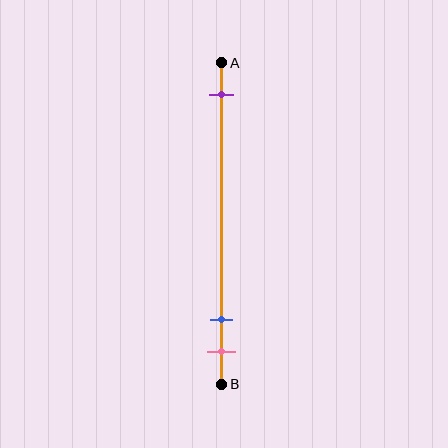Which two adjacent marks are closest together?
The blue and pink marks are the closest adjacent pair.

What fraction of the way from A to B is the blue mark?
The blue mark is approximately 80% (0.8) of the way from A to B.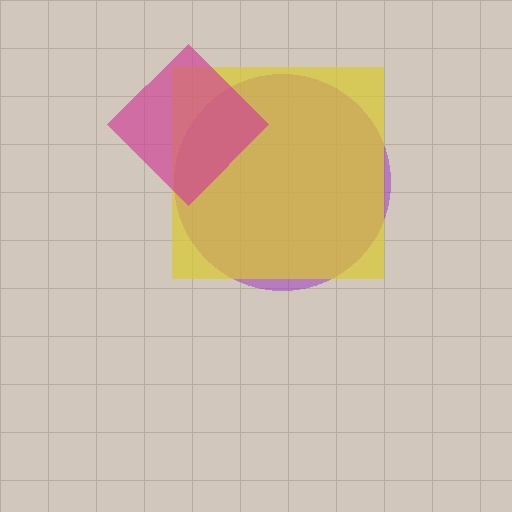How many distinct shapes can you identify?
There are 3 distinct shapes: a purple circle, a yellow square, a magenta diamond.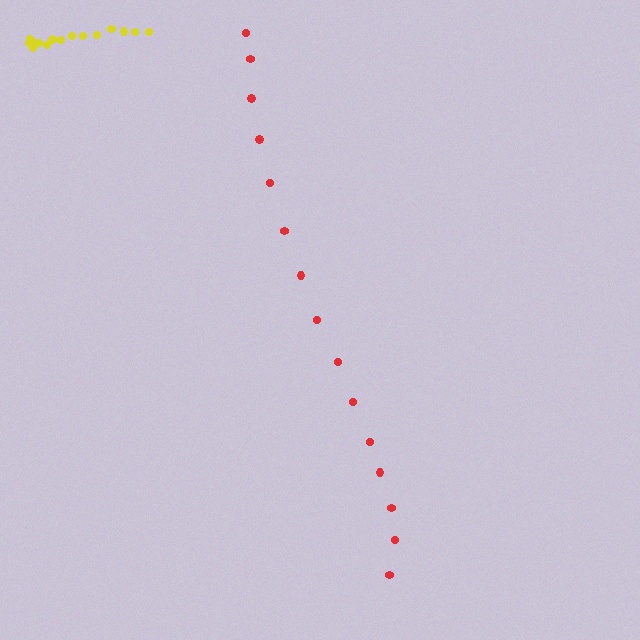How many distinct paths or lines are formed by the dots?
There are 2 distinct paths.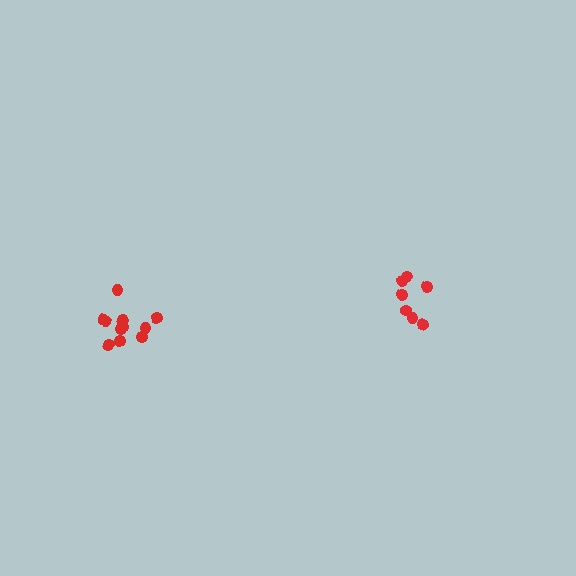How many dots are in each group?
Group 1: 11 dots, Group 2: 7 dots (18 total).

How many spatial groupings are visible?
There are 2 spatial groupings.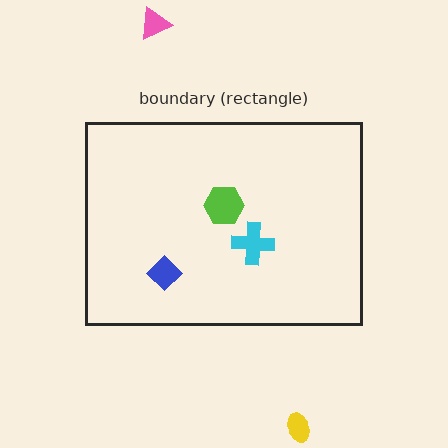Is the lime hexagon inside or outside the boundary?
Inside.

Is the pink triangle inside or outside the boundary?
Outside.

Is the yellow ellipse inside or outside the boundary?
Outside.